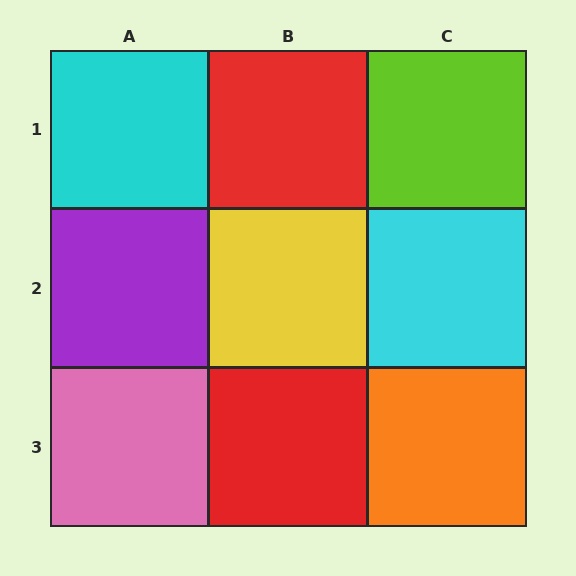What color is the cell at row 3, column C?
Orange.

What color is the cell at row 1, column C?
Lime.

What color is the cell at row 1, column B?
Red.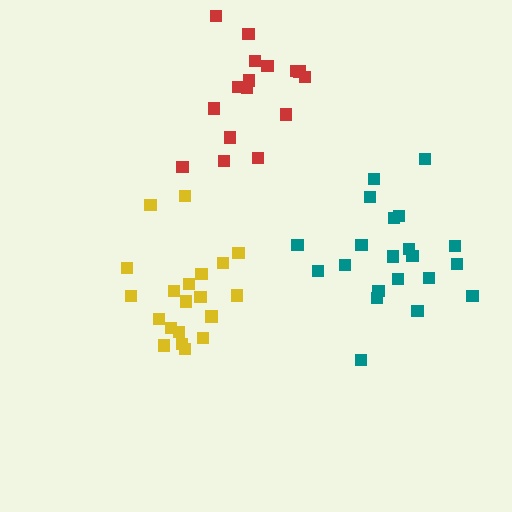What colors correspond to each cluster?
The clusters are colored: teal, red, yellow.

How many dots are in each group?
Group 1: 21 dots, Group 2: 16 dots, Group 3: 20 dots (57 total).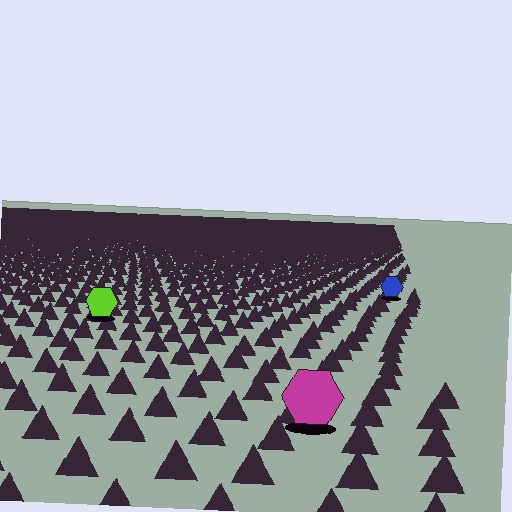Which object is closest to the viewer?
The magenta hexagon is closest. The texture marks near it are larger and more spread out.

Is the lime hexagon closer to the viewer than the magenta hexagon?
No. The magenta hexagon is closer — you can tell from the texture gradient: the ground texture is coarser near it.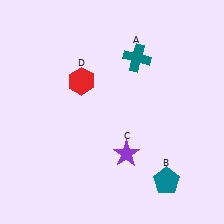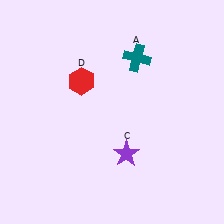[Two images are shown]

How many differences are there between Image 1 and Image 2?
There is 1 difference between the two images.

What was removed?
The teal pentagon (B) was removed in Image 2.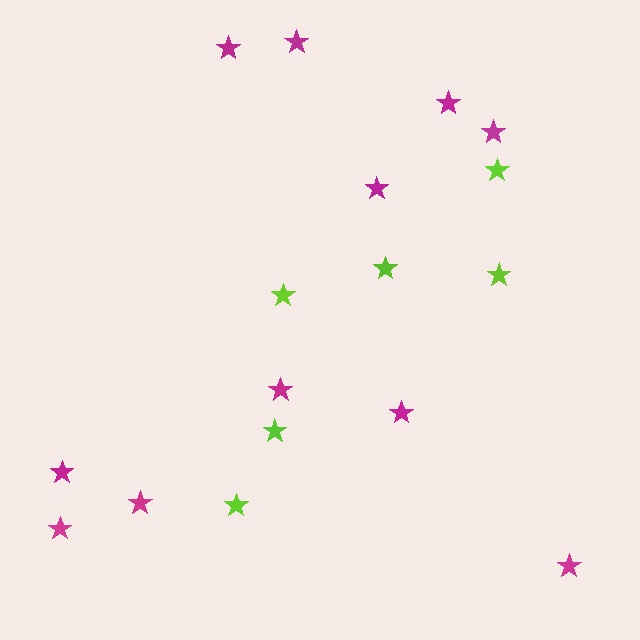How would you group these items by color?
There are 2 groups: one group of lime stars (6) and one group of magenta stars (11).